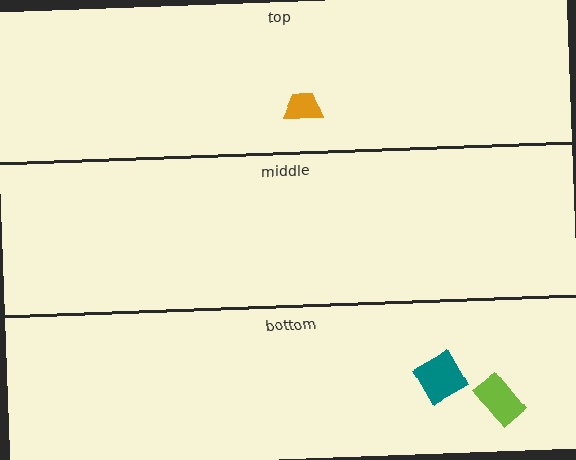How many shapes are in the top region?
1.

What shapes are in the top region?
The orange trapezoid.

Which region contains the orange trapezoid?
The top region.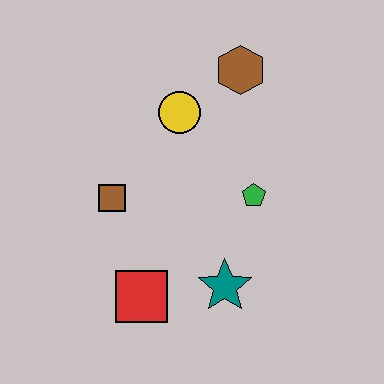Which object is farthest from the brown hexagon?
The red square is farthest from the brown hexagon.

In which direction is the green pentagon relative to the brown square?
The green pentagon is to the right of the brown square.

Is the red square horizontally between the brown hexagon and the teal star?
No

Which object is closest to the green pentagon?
The teal star is closest to the green pentagon.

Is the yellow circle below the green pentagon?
No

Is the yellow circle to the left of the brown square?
No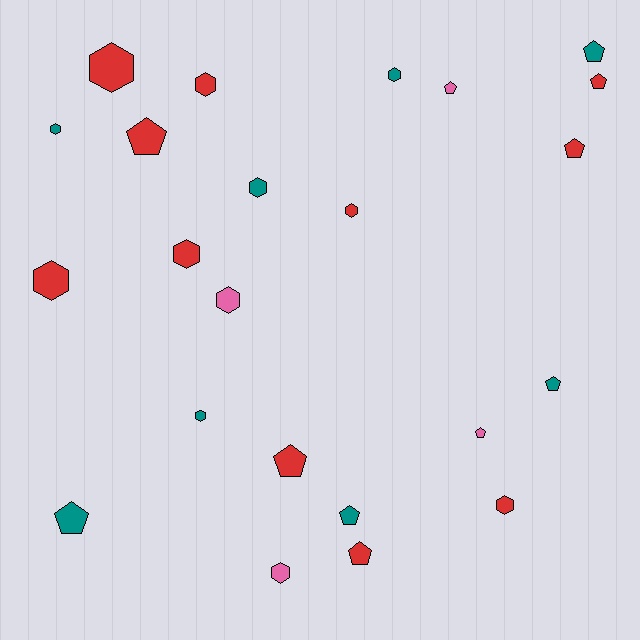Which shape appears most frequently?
Hexagon, with 12 objects.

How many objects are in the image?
There are 23 objects.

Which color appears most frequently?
Red, with 11 objects.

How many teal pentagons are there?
There are 4 teal pentagons.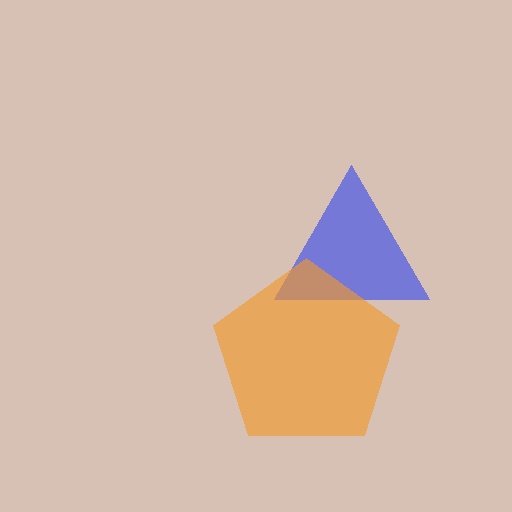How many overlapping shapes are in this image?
There are 2 overlapping shapes in the image.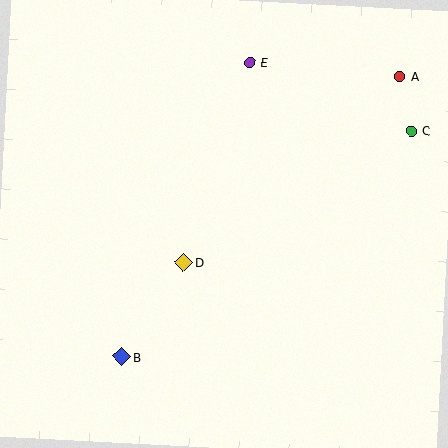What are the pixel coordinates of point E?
Point E is at (250, 62).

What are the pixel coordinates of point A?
Point A is at (400, 76).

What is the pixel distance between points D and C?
The distance between D and C is 263 pixels.